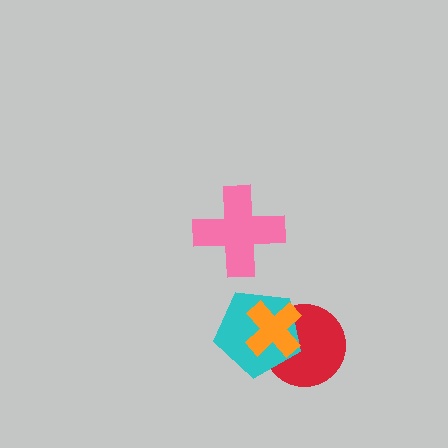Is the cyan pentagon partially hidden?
Yes, it is partially covered by another shape.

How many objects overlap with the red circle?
2 objects overlap with the red circle.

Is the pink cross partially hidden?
No, no other shape covers it.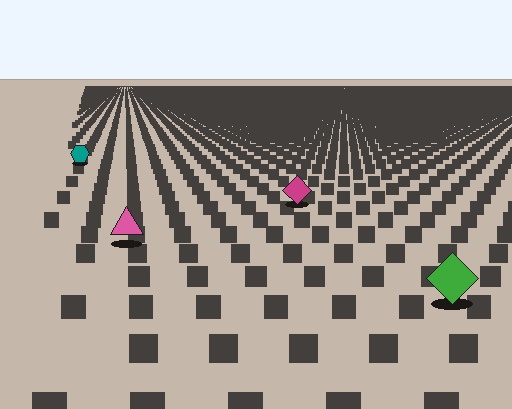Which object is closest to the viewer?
The green diamond is closest. The texture marks near it are larger and more spread out.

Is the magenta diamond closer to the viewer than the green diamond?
No. The green diamond is closer — you can tell from the texture gradient: the ground texture is coarser near it.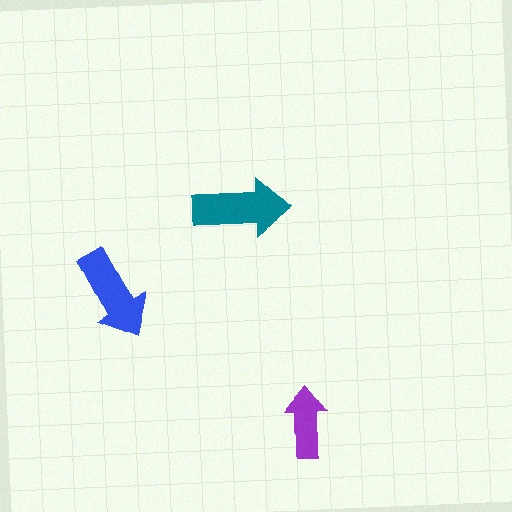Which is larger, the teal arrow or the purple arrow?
The teal one.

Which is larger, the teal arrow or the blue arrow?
The teal one.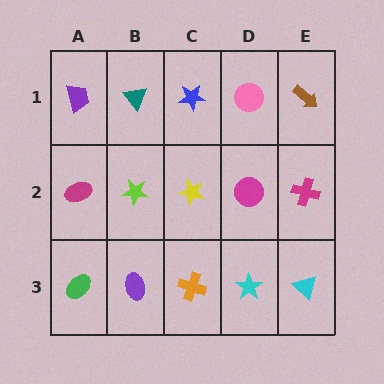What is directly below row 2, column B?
A purple ellipse.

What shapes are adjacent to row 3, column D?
A magenta circle (row 2, column D), an orange cross (row 3, column C), a cyan triangle (row 3, column E).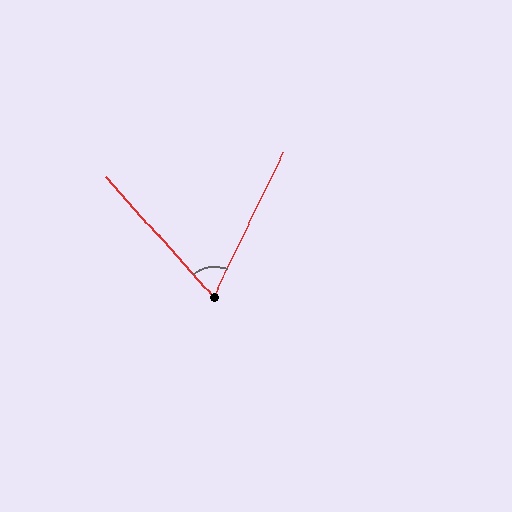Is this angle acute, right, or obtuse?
It is acute.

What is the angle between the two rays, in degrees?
Approximately 67 degrees.